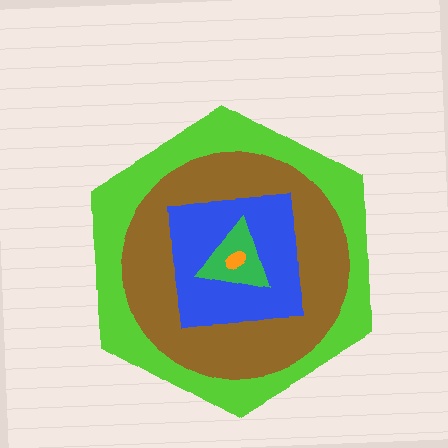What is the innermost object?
The orange ellipse.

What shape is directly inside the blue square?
The green triangle.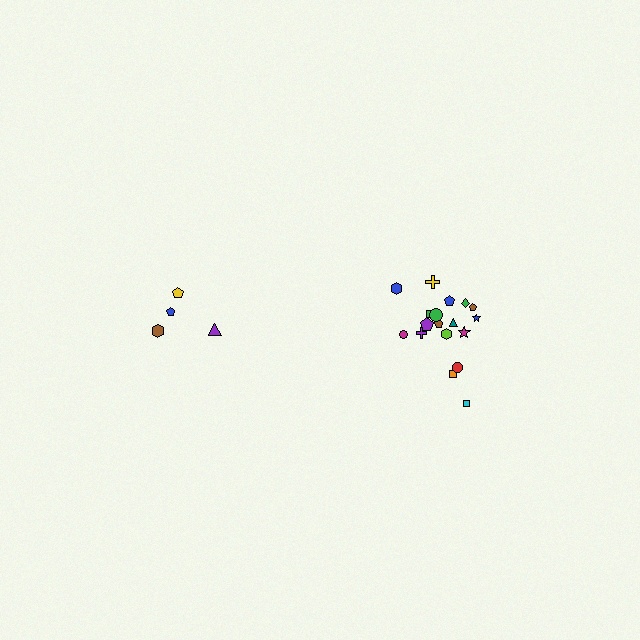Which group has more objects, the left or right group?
The right group.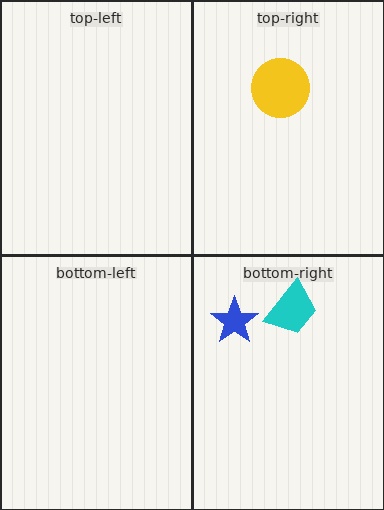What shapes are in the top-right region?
The yellow circle.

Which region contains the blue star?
The bottom-right region.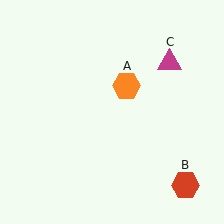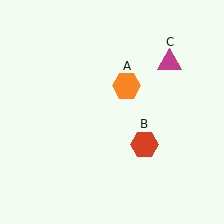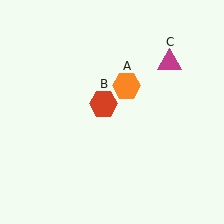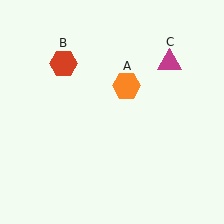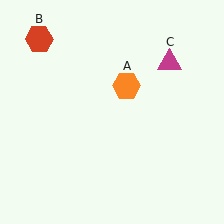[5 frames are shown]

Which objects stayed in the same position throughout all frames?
Orange hexagon (object A) and magenta triangle (object C) remained stationary.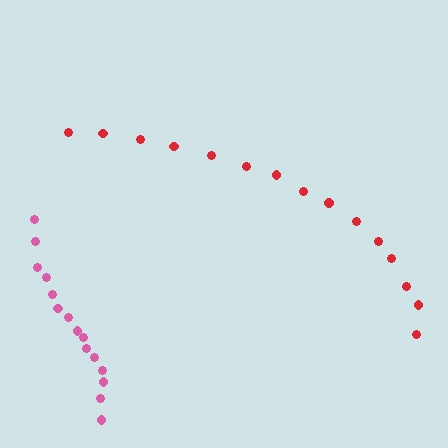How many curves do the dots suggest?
There are 2 distinct paths.